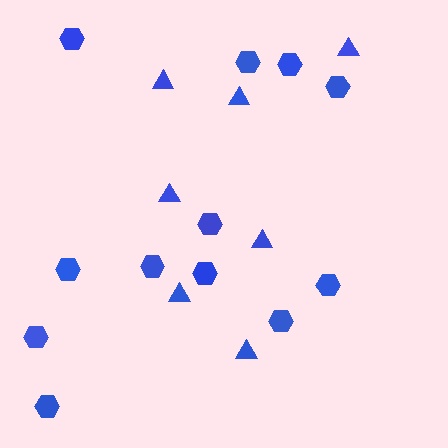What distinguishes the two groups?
There are 2 groups: one group of triangles (7) and one group of hexagons (12).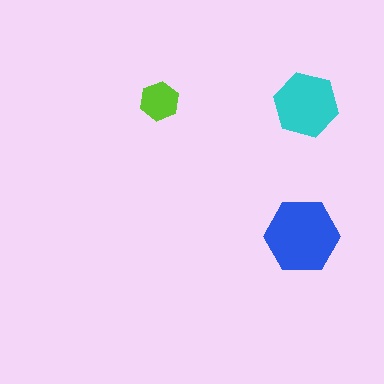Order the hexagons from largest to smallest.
the blue one, the cyan one, the lime one.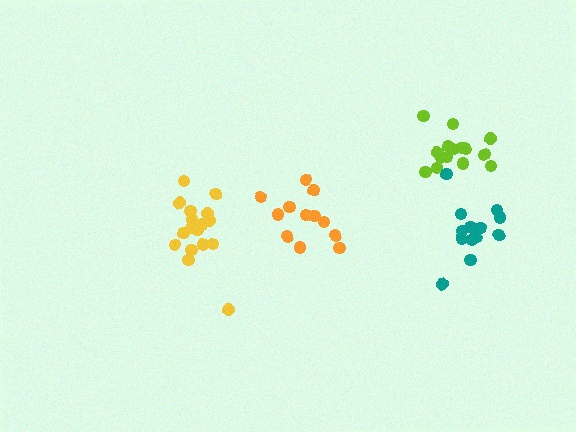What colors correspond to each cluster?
The clusters are colored: lime, orange, yellow, teal.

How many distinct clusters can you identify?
There are 4 distinct clusters.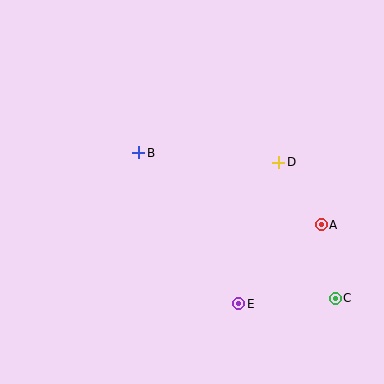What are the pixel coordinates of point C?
Point C is at (335, 298).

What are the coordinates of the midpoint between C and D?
The midpoint between C and D is at (307, 230).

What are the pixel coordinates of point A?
Point A is at (321, 225).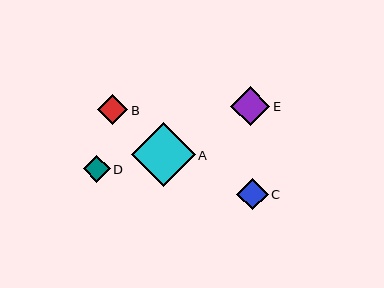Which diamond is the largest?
Diamond A is the largest with a size of approximately 64 pixels.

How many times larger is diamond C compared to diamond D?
Diamond C is approximately 1.2 times the size of diamond D.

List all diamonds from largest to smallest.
From largest to smallest: A, E, C, B, D.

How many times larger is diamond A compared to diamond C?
Diamond A is approximately 2.0 times the size of diamond C.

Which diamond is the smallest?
Diamond D is the smallest with a size of approximately 27 pixels.